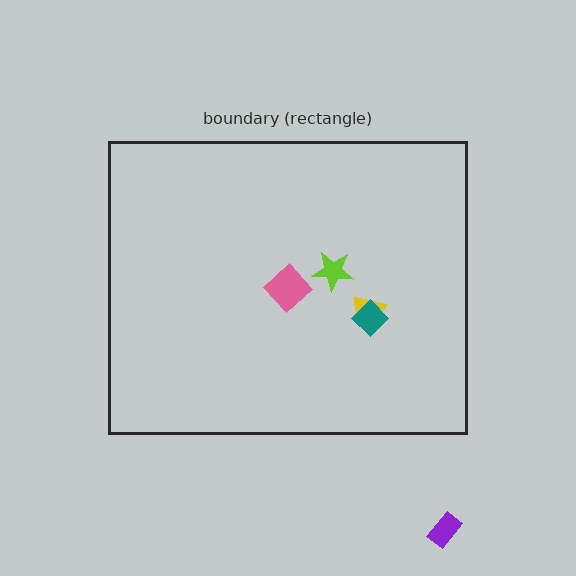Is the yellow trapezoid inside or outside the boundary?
Inside.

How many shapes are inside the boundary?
5 inside, 1 outside.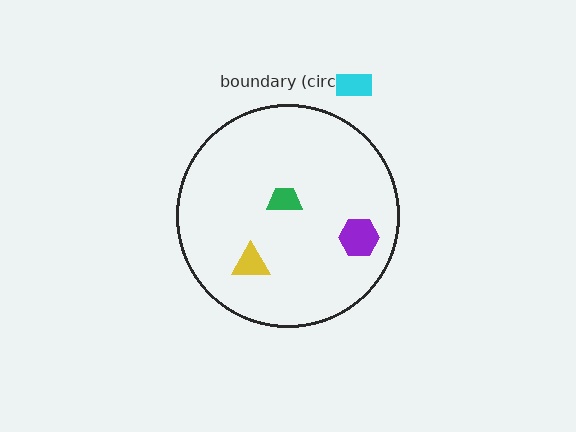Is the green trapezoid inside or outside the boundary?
Inside.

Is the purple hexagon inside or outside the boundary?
Inside.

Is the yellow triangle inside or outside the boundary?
Inside.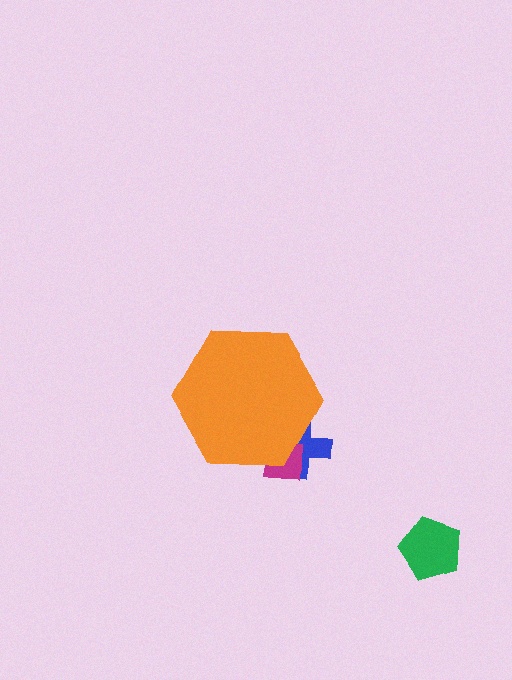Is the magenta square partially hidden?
Yes, the magenta square is partially hidden behind the orange hexagon.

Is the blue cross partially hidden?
Yes, the blue cross is partially hidden behind the orange hexagon.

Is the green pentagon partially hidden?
No, the green pentagon is fully visible.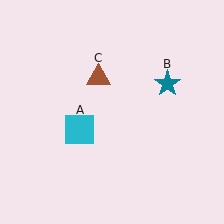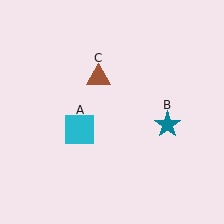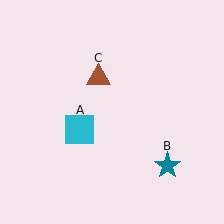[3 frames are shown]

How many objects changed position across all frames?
1 object changed position: teal star (object B).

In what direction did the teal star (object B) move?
The teal star (object B) moved down.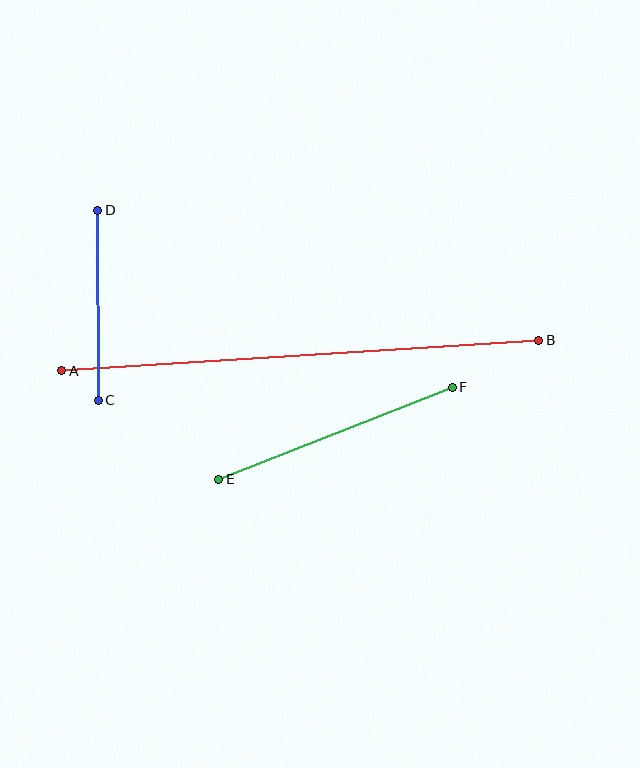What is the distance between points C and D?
The distance is approximately 190 pixels.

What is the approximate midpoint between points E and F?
The midpoint is at approximately (335, 433) pixels.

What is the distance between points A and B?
The distance is approximately 478 pixels.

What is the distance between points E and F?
The distance is approximately 251 pixels.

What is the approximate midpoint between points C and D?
The midpoint is at approximately (98, 305) pixels.